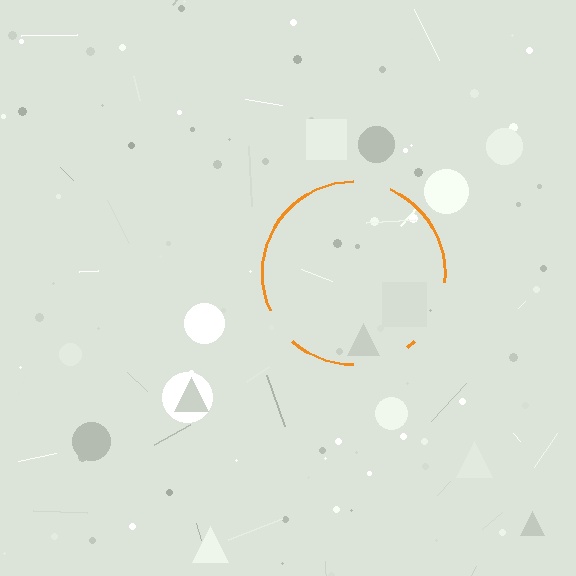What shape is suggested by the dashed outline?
The dashed outline suggests a circle.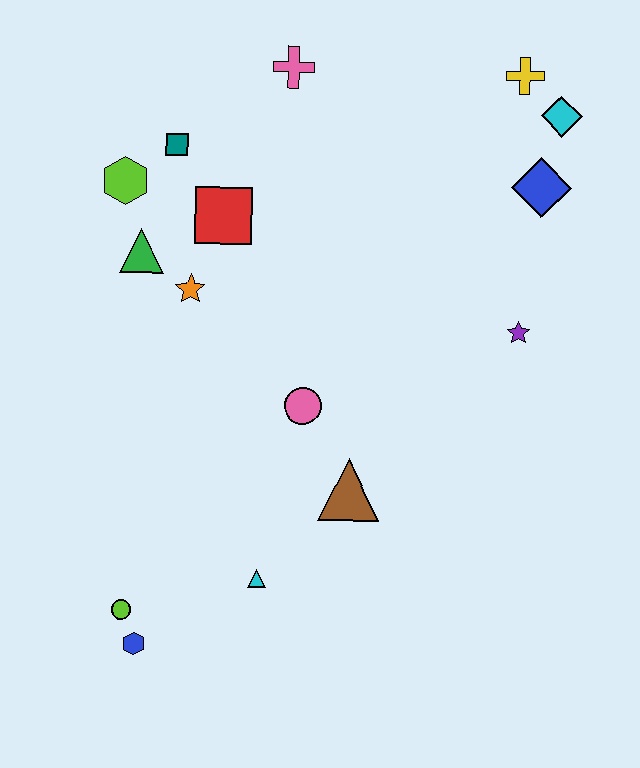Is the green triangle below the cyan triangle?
No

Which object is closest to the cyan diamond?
The yellow cross is closest to the cyan diamond.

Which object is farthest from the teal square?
The blue hexagon is farthest from the teal square.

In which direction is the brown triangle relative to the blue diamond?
The brown triangle is below the blue diamond.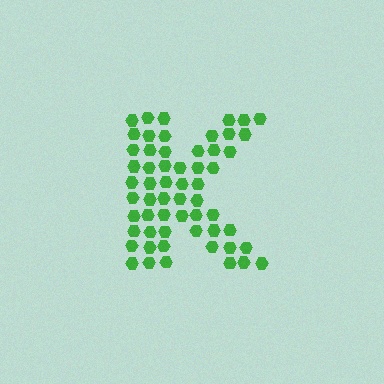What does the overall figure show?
The overall figure shows the letter K.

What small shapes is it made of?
It is made of small hexagons.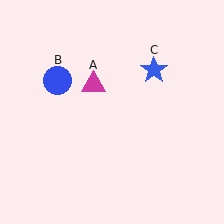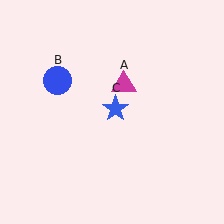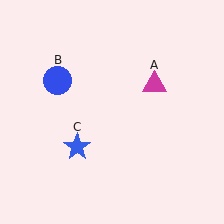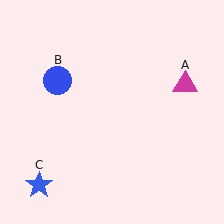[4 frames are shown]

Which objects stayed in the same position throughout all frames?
Blue circle (object B) remained stationary.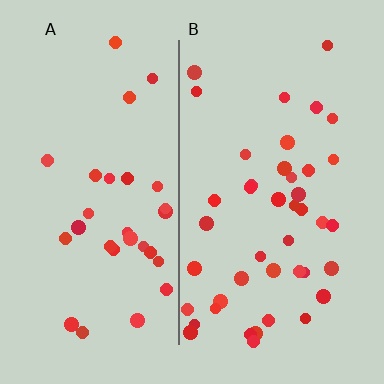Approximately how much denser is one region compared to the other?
Approximately 1.4× — region B over region A.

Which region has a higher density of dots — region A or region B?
B (the right).